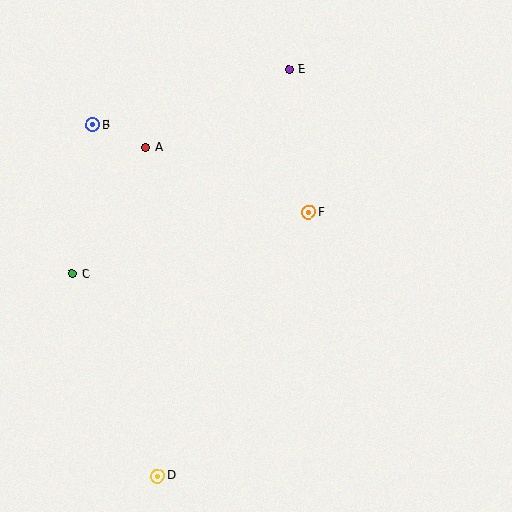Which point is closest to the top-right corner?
Point E is closest to the top-right corner.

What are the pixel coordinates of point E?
Point E is at (289, 70).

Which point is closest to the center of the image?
Point F at (309, 212) is closest to the center.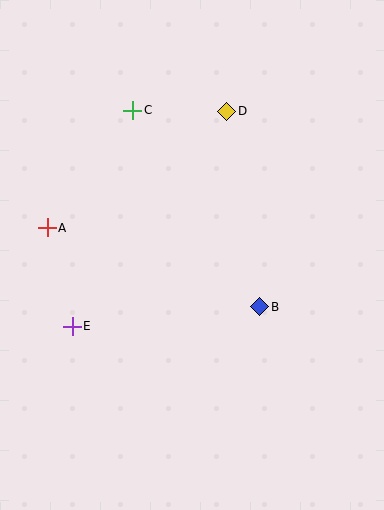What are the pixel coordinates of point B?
Point B is at (260, 307).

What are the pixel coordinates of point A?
Point A is at (47, 228).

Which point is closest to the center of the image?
Point B at (260, 307) is closest to the center.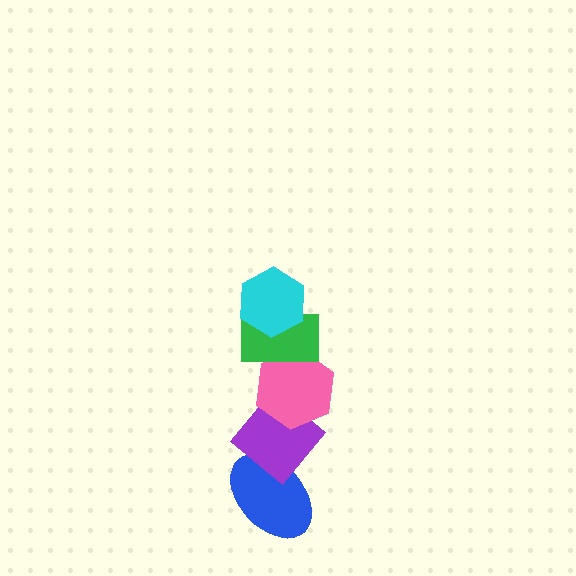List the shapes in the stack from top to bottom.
From top to bottom: the cyan hexagon, the green rectangle, the pink hexagon, the purple diamond, the blue ellipse.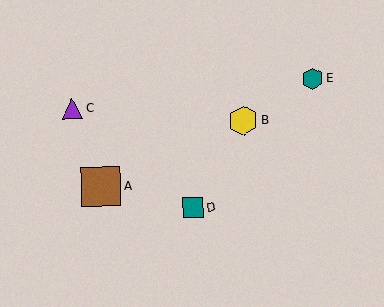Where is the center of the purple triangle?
The center of the purple triangle is at (72, 109).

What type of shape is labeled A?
Shape A is a brown square.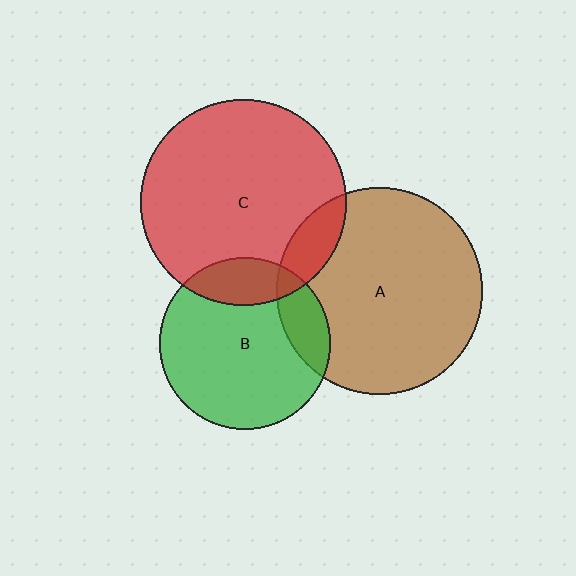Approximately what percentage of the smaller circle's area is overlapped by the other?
Approximately 15%.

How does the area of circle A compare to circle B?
Approximately 1.5 times.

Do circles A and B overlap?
Yes.